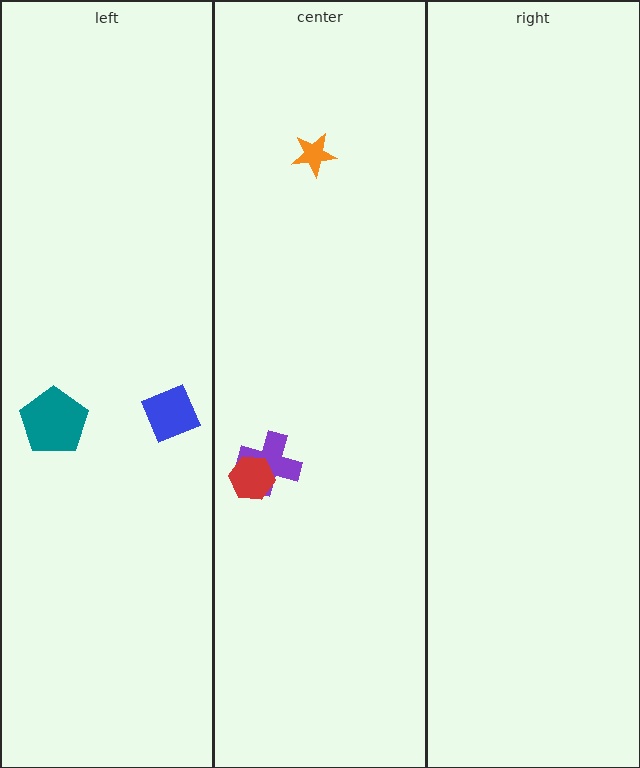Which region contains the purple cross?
The center region.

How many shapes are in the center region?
3.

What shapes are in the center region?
The orange star, the purple cross, the red hexagon.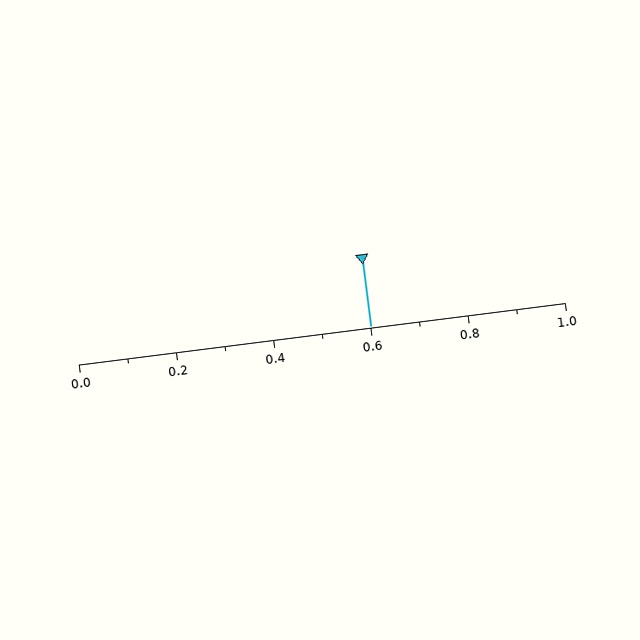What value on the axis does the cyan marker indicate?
The marker indicates approximately 0.6.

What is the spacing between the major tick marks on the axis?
The major ticks are spaced 0.2 apart.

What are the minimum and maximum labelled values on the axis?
The axis runs from 0.0 to 1.0.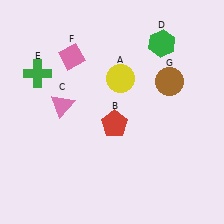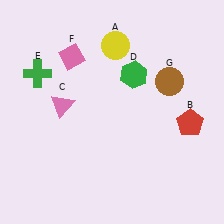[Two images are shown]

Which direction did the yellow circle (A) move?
The yellow circle (A) moved up.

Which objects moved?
The objects that moved are: the yellow circle (A), the red pentagon (B), the green hexagon (D).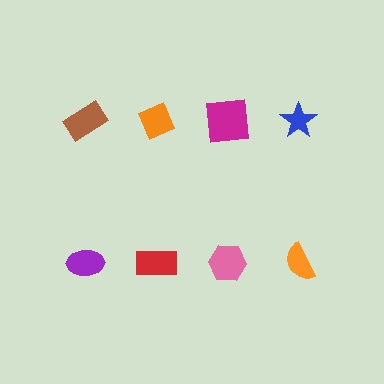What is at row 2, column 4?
An orange semicircle.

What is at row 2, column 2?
A red rectangle.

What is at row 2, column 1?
A purple ellipse.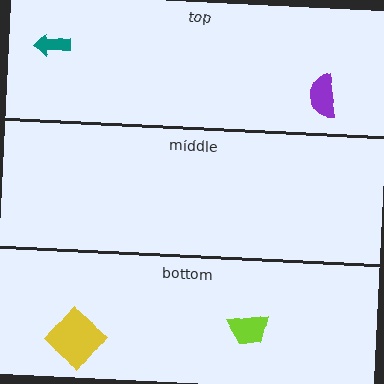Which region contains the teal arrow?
The top region.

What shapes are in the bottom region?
The yellow diamond, the lime trapezoid.